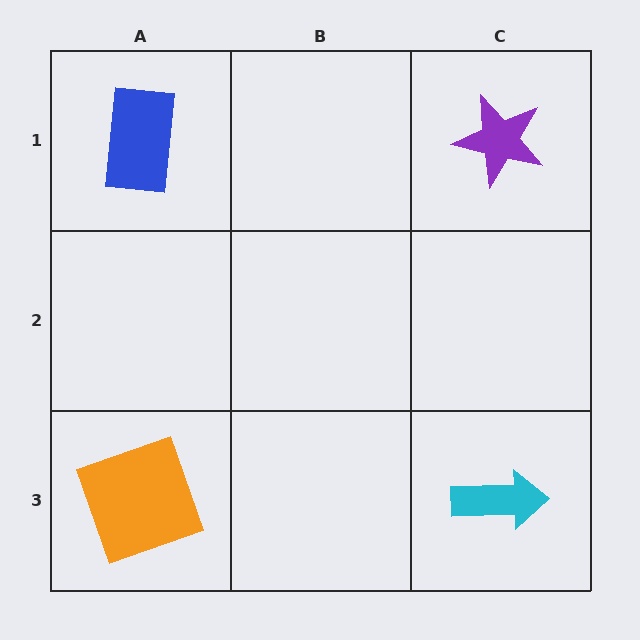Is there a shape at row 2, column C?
No, that cell is empty.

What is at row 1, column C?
A purple star.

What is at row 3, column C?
A cyan arrow.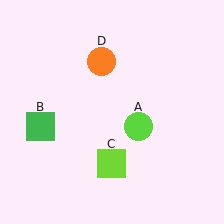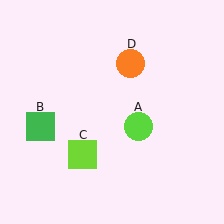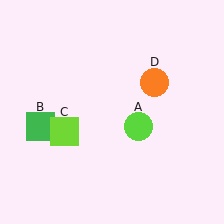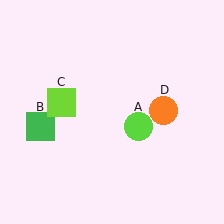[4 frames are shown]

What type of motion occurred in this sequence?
The lime square (object C), orange circle (object D) rotated clockwise around the center of the scene.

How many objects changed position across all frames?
2 objects changed position: lime square (object C), orange circle (object D).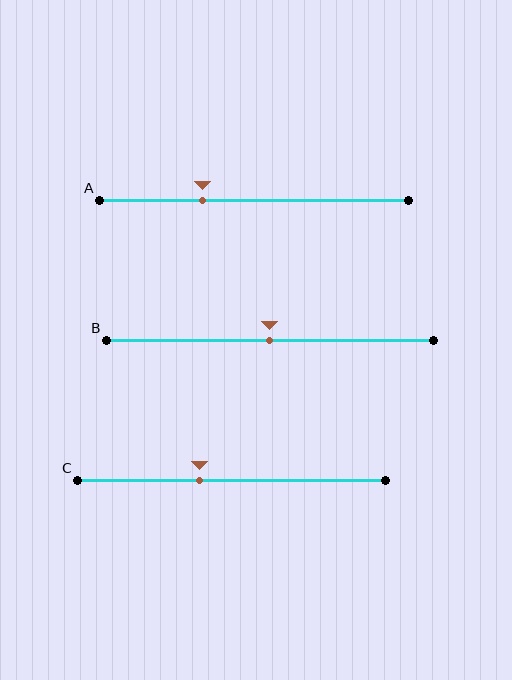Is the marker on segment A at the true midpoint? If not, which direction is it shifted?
No, the marker on segment A is shifted to the left by about 17% of the segment length.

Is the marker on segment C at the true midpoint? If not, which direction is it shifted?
No, the marker on segment C is shifted to the left by about 10% of the segment length.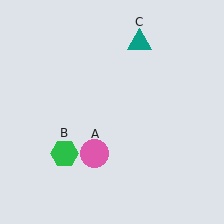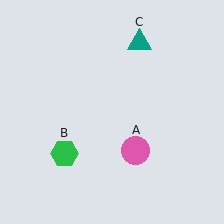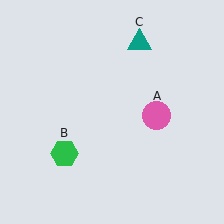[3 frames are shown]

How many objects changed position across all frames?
1 object changed position: pink circle (object A).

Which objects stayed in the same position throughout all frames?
Green hexagon (object B) and teal triangle (object C) remained stationary.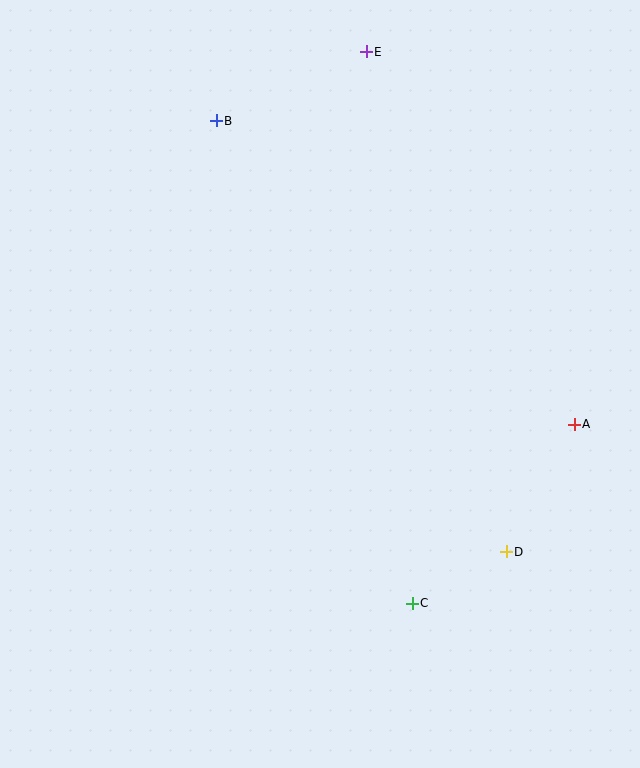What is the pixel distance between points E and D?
The distance between E and D is 520 pixels.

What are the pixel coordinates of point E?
Point E is at (366, 52).